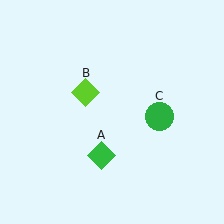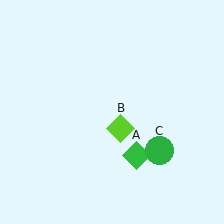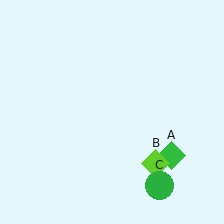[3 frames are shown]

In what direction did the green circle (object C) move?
The green circle (object C) moved down.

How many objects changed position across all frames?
3 objects changed position: green diamond (object A), lime diamond (object B), green circle (object C).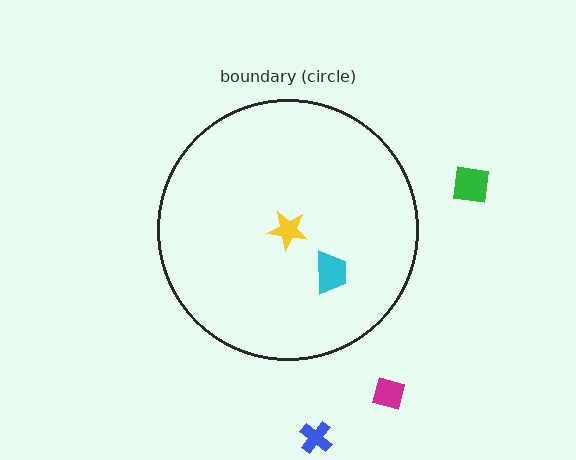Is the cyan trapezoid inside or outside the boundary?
Inside.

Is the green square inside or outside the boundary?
Outside.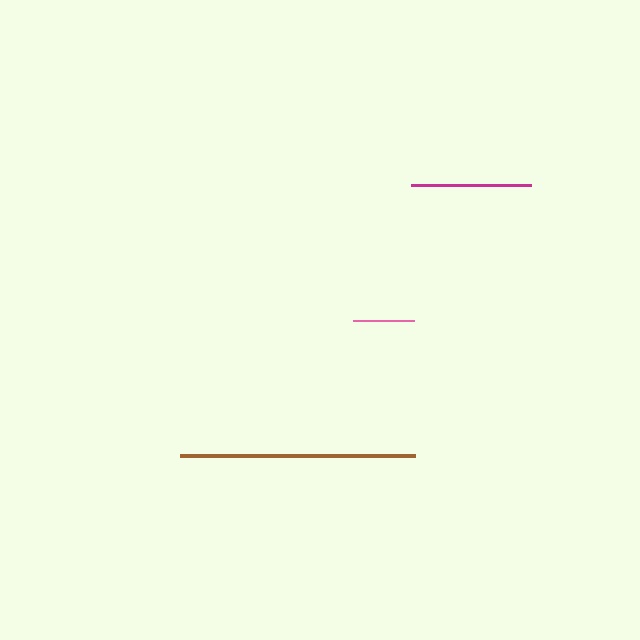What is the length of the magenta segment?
The magenta segment is approximately 120 pixels long.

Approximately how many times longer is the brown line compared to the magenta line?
The brown line is approximately 2.0 times the length of the magenta line.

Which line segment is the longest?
The brown line is the longest at approximately 235 pixels.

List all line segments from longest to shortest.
From longest to shortest: brown, magenta, pink.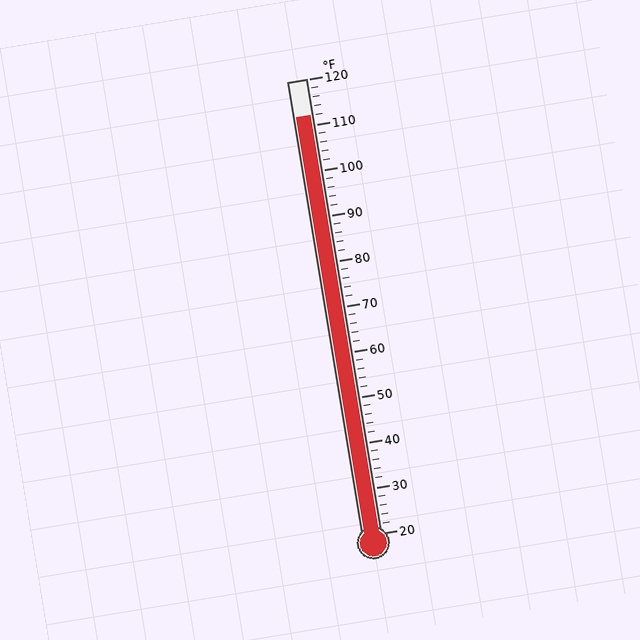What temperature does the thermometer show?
The thermometer shows approximately 112°F.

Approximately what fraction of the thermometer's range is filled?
The thermometer is filled to approximately 90% of its range.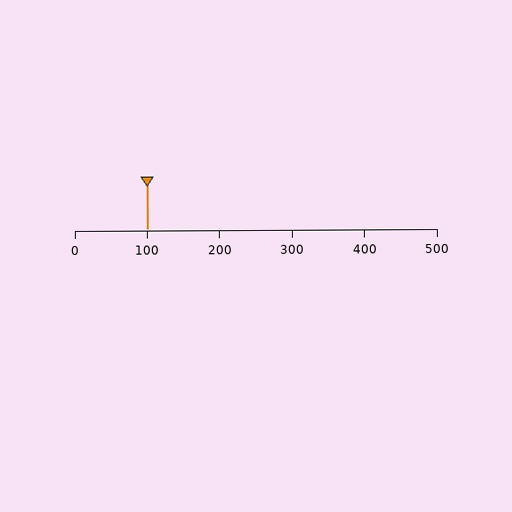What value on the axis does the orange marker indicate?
The marker indicates approximately 100.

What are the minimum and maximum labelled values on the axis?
The axis runs from 0 to 500.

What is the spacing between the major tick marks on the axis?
The major ticks are spaced 100 apart.